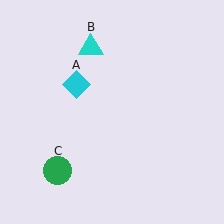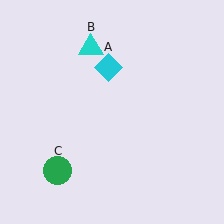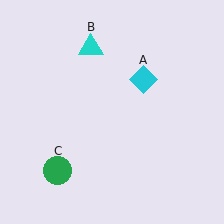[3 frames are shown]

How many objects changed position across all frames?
1 object changed position: cyan diamond (object A).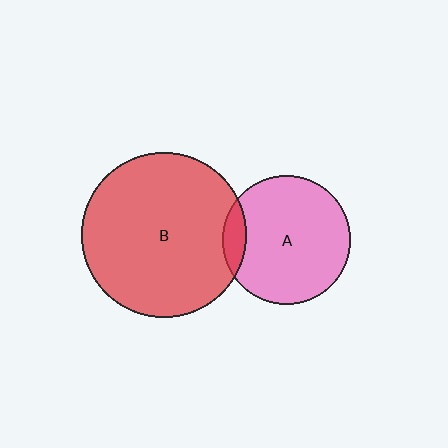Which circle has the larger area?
Circle B (red).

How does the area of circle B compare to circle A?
Approximately 1.6 times.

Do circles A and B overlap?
Yes.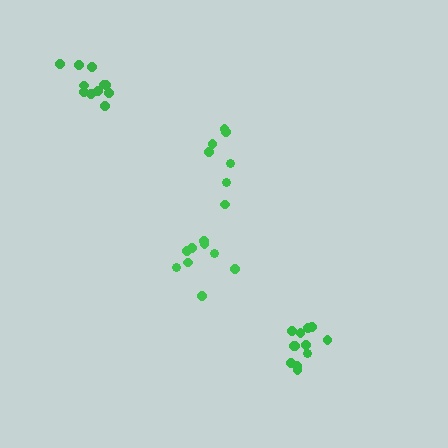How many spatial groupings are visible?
There are 4 spatial groupings.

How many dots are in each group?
Group 1: 12 dots, Group 2: 9 dots, Group 3: 11 dots, Group 4: 7 dots (39 total).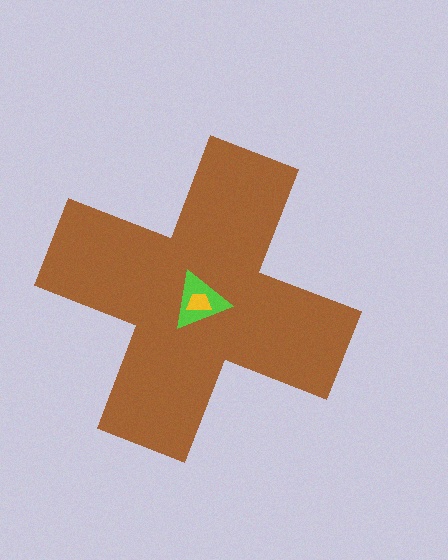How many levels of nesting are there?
3.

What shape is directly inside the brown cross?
The lime triangle.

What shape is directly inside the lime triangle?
The yellow trapezoid.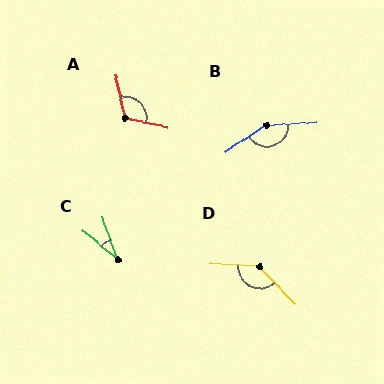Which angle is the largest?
B, at approximately 150 degrees.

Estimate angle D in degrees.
Approximately 136 degrees.